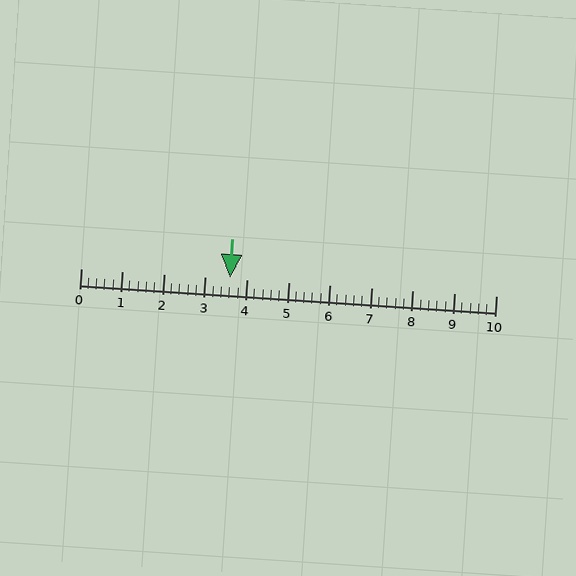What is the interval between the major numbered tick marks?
The major tick marks are spaced 1 units apart.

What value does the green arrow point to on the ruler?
The green arrow points to approximately 3.6.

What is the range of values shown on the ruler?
The ruler shows values from 0 to 10.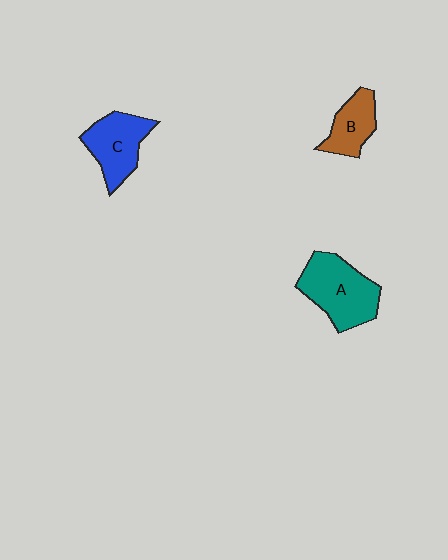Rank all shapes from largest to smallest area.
From largest to smallest: A (teal), C (blue), B (brown).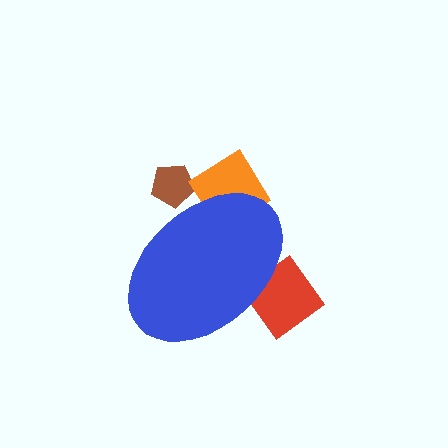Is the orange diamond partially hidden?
Yes, the orange diamond is partially hidden behind the blue ellipse.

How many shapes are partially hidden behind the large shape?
3 shapes are partially hidden.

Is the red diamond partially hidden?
Yes, the red diamond is partially hidden behind the blue ellipse.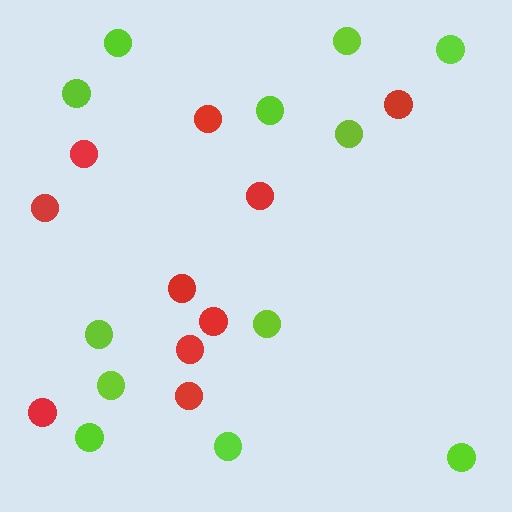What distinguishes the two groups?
There are 2 groups: one group of lime circles (12) and one group of red circles (10).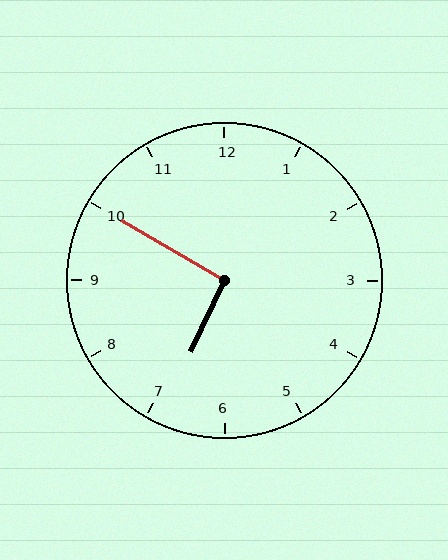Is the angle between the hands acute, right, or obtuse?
It is right.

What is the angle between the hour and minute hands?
Approximately 95 degrees.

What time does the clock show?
6:50.